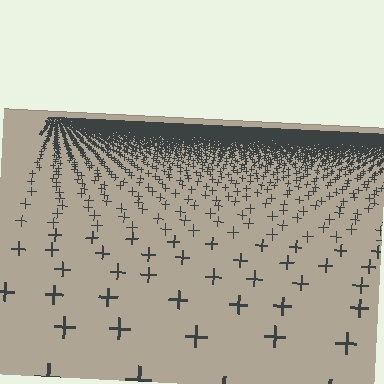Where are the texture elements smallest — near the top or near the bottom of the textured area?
Near the top.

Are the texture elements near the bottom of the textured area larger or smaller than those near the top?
Larger. Near the bottom, elements are closer to the viewer and appear at a bigger on-screen size.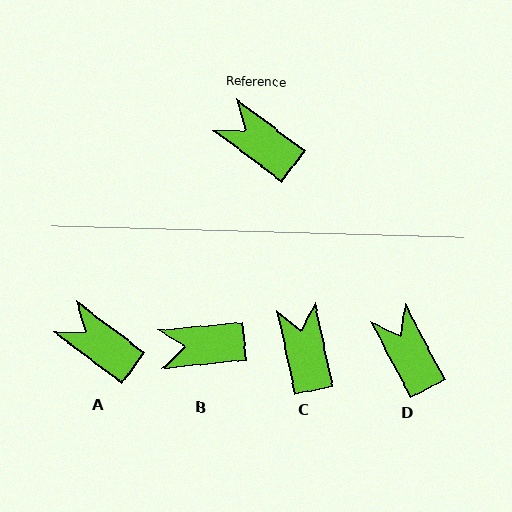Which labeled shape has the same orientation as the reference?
A.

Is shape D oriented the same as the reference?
No, it is off by about 26 degrees.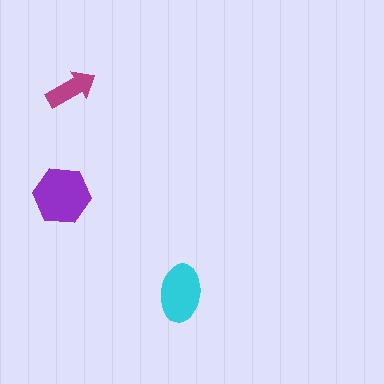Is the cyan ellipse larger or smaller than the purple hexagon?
Smaller.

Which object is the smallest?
The magenta arrow.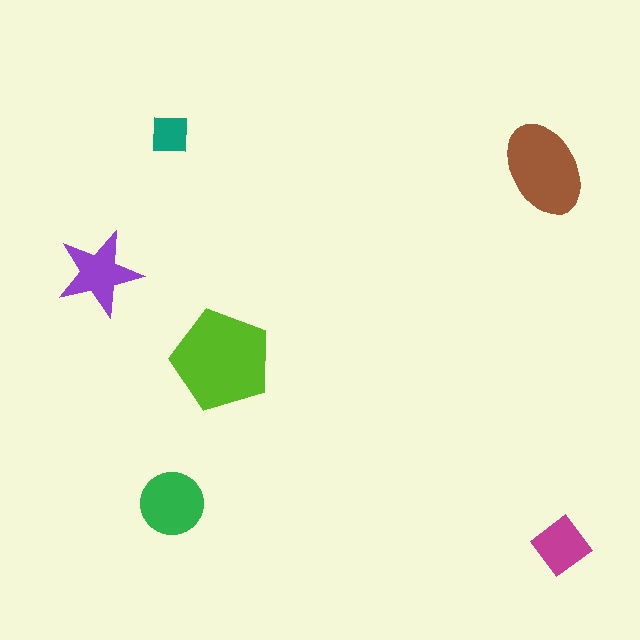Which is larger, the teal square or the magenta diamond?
The magenta diamond.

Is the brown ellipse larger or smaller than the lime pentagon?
Smaller.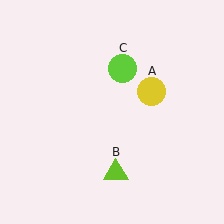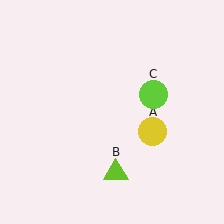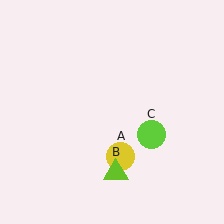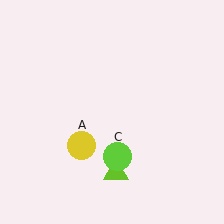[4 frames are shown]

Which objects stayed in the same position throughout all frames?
Lime triangle (object B) remained stationary.